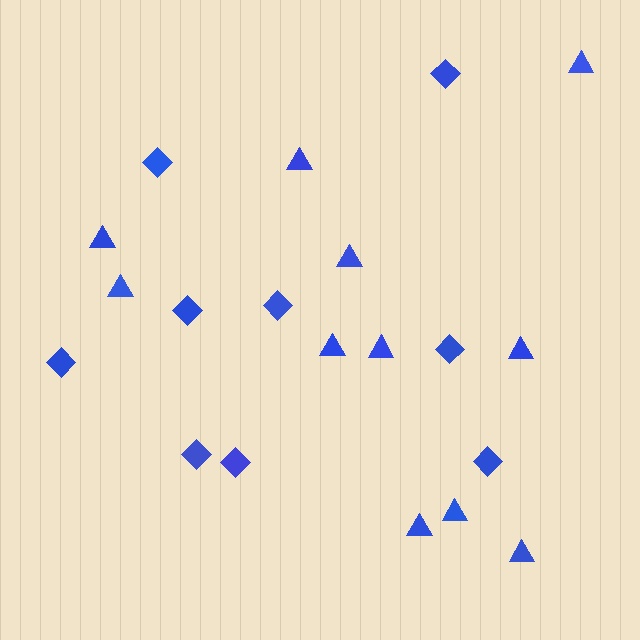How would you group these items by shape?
There are 2 groups: one group of triangles (11) and one group of diamonds (9).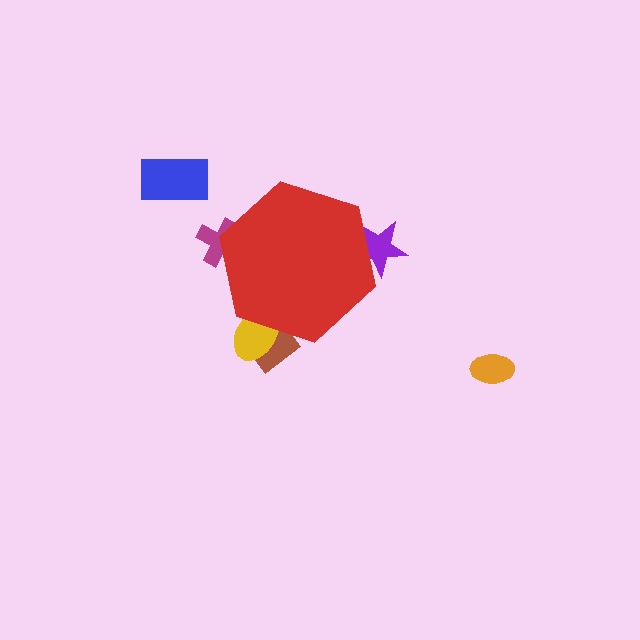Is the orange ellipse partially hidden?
No, the orange ellipse is fully visible.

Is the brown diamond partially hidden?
Yes, the brown diamond is partially hidden behind the red hexagon.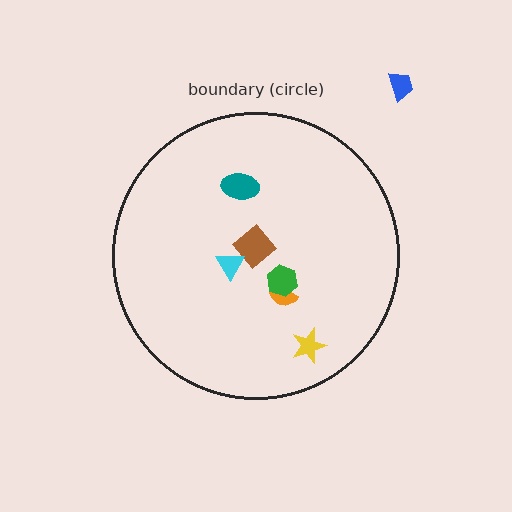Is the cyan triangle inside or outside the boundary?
Inside.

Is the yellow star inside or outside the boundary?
Inside.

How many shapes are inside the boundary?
6 inside, 1 outside.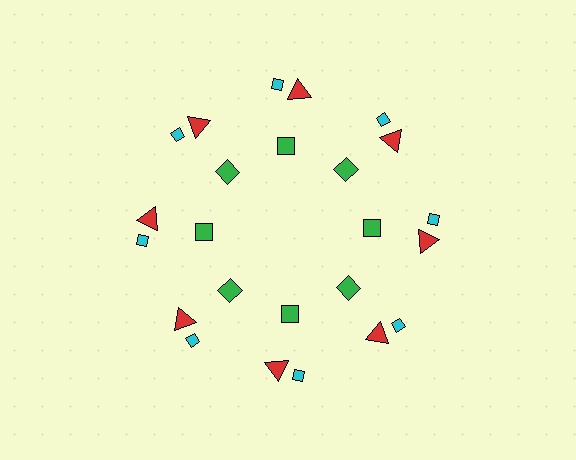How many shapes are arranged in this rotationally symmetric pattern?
There are 24 shapes, arranged in 8 groups of 3.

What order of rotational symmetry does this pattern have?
This pattern has 8-fold rotational symmetry.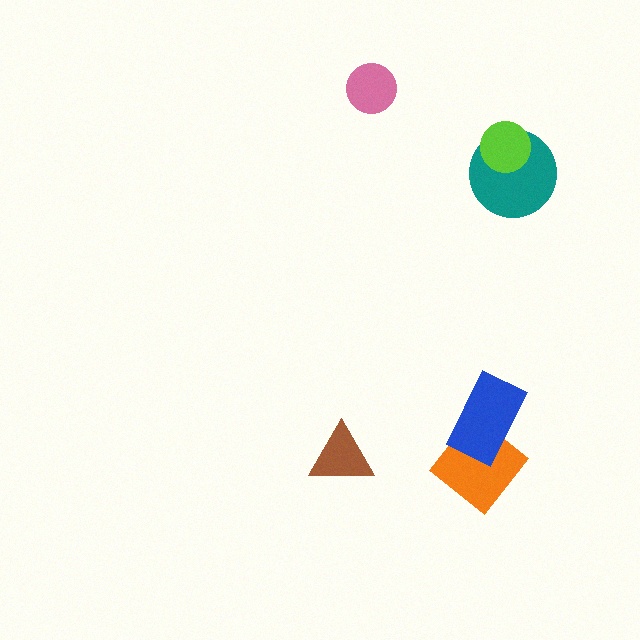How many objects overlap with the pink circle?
0 objects overlap with the pink circle.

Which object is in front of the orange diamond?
The blue rectangle is in front of the orange diamond.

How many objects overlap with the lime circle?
1 object overlaps with the lime circle.